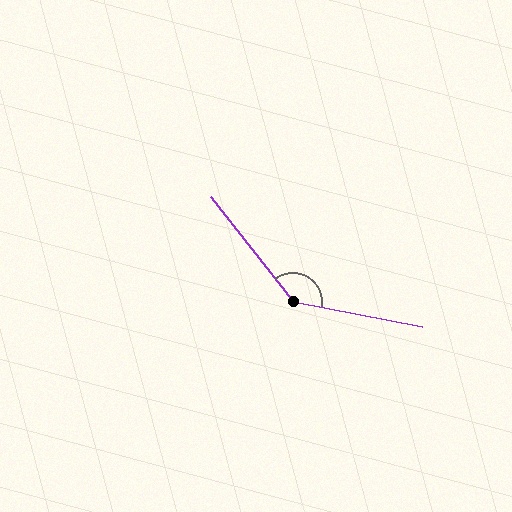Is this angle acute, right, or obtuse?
It is obtuse.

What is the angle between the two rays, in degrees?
Approximately 139 degrees.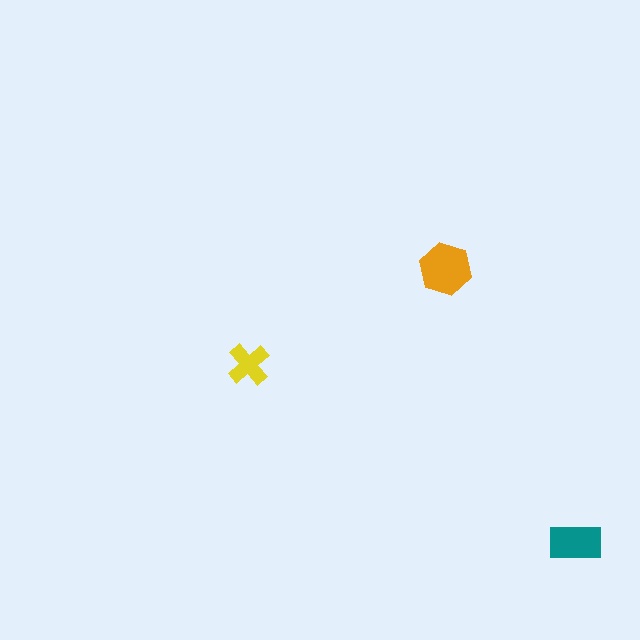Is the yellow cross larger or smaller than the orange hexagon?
Smaller.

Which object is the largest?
The orange hexagon.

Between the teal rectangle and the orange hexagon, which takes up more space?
The orange hexagon.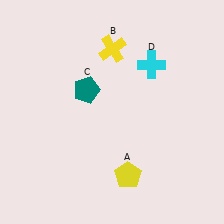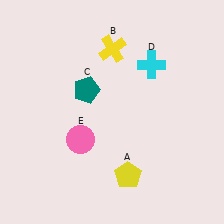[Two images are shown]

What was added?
A pink circle (E) was added in Image 2.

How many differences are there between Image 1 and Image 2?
There is 1 difference between the two images.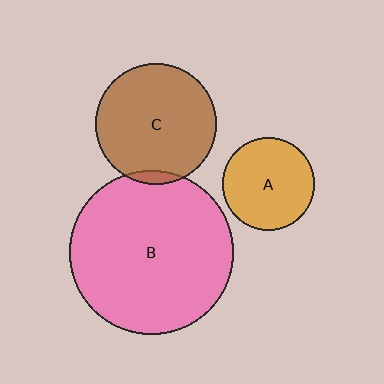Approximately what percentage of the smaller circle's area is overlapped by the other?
Approximately 5%.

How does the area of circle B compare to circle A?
Approximately 3.1 times.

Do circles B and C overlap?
Yes.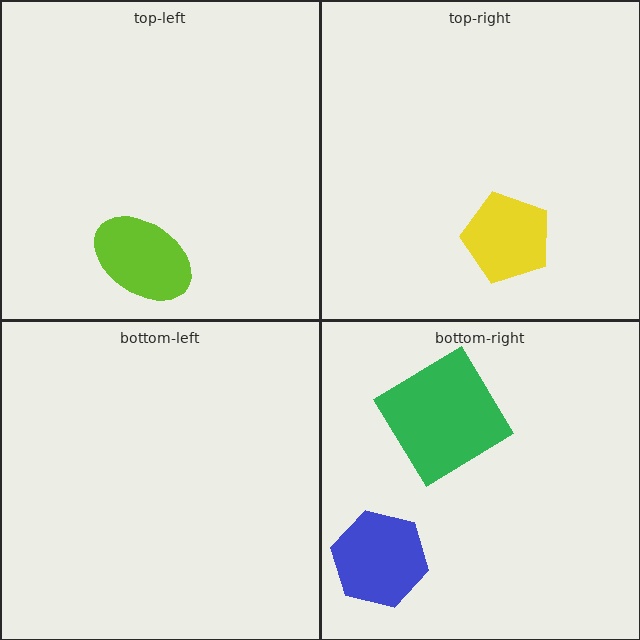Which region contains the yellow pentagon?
The top-right region.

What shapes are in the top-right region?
The yellow pentagon.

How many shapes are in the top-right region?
1.